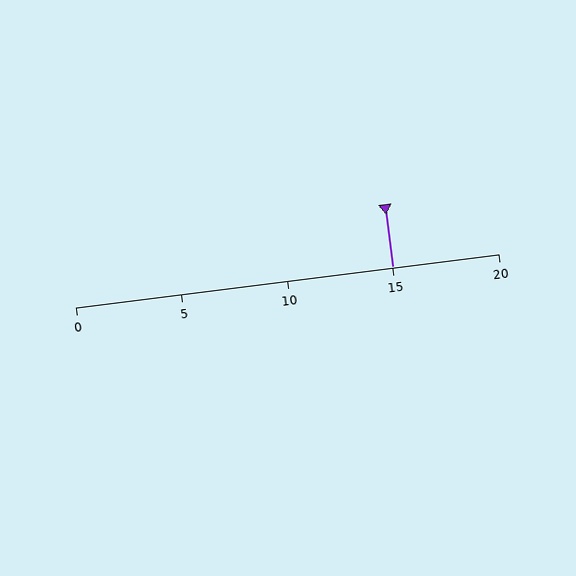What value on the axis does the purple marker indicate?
The marker indicates approximately 15.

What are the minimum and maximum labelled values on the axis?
The axis runs from 0 to 20.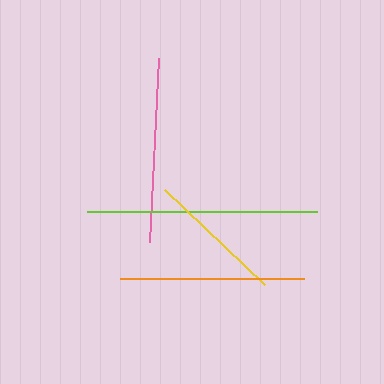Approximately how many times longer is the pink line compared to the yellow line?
The pink line is approximately 1.3 times the length of the yellow line.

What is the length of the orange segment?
The orange segment is approximately 184 pixels long.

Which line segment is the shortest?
The yellow line is the shortest at approximately 138 pixels.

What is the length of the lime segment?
The lime segment is approximately 230 pixels long.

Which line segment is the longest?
The lime line is the longest at approximately 230 pixels.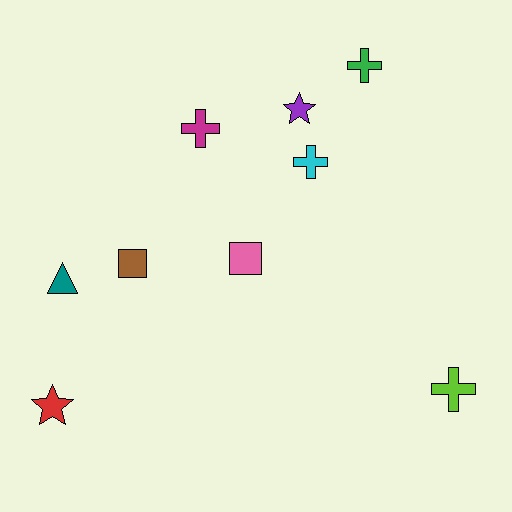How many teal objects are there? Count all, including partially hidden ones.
There is 1 teal object.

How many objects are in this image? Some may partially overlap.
There are 9 objects.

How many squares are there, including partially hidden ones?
There are 2 squares.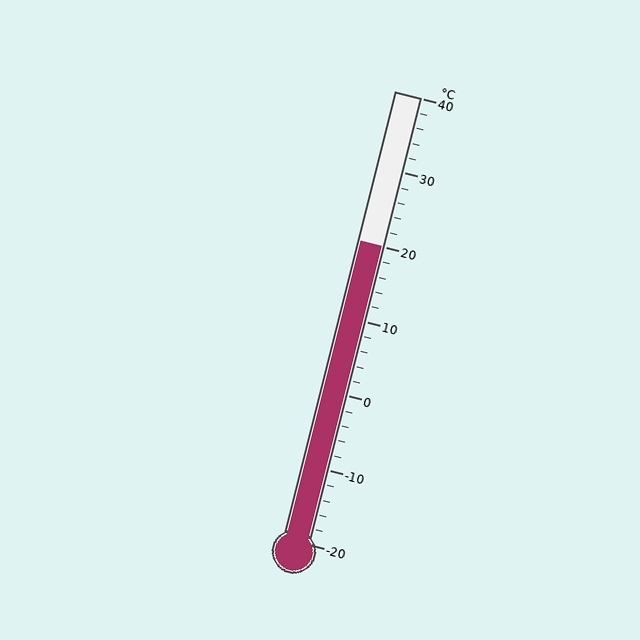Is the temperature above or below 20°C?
The temperature is at 20°C.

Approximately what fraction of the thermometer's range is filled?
The thermometer is filled to approximately 65% of its range.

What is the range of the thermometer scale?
The thermometer scale ranges from -20°C to 40°C.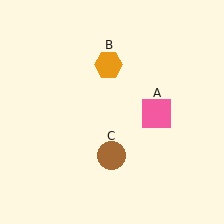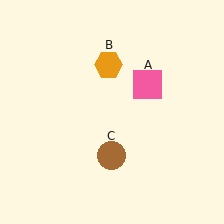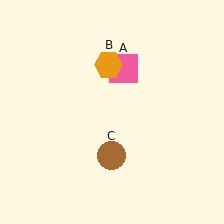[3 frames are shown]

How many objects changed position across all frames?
1 object changed position: pink square (object A).